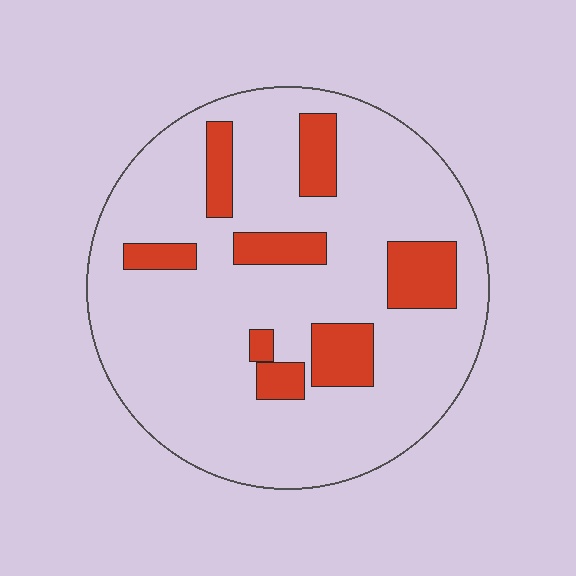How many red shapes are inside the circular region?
8.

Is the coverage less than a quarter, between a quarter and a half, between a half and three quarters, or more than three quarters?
Less than a quarter.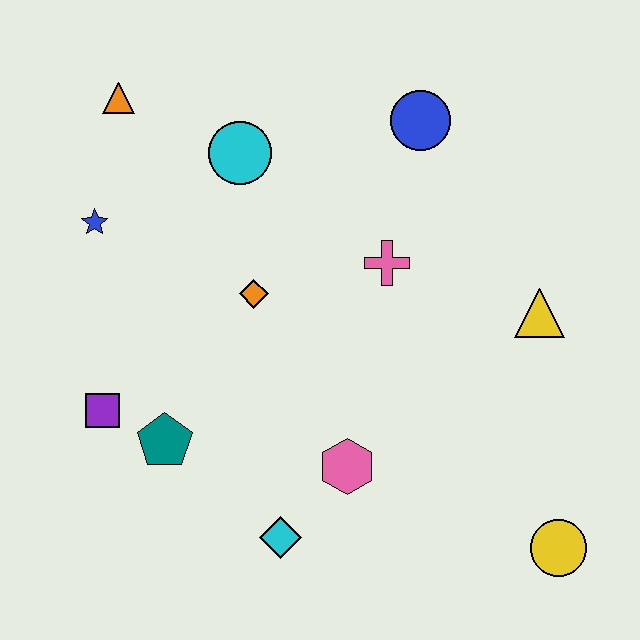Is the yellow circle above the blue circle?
No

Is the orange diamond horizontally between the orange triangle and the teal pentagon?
No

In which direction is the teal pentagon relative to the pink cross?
The teal pentagon is to the left of the pink cross.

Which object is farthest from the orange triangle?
The yellow circle is farthest from the orange triangle.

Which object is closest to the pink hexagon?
The cyan diamond is closest to the pink hexagon.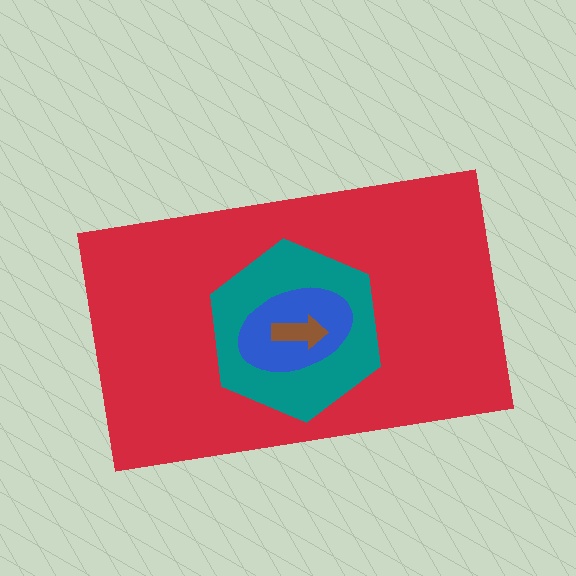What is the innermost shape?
The brown arrow.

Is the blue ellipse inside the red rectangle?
Yes.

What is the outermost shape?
The red rectangle.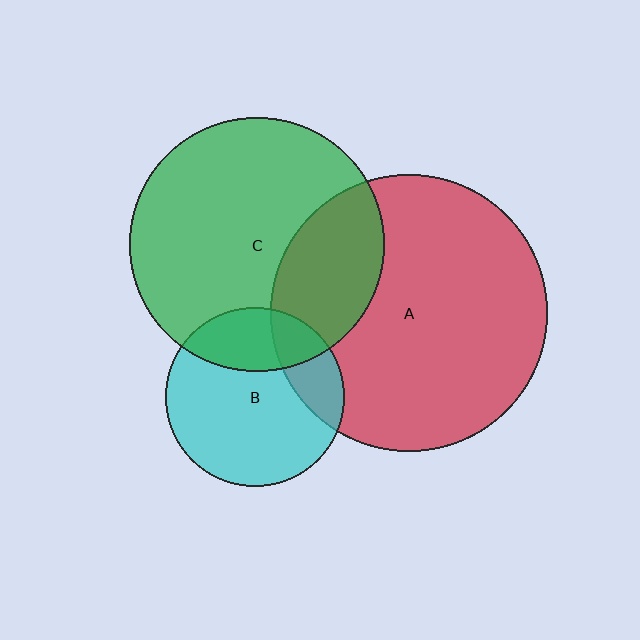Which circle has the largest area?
Circle A (red).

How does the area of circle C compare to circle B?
Approximately 2.0 times.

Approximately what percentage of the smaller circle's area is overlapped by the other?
Approximately 30%.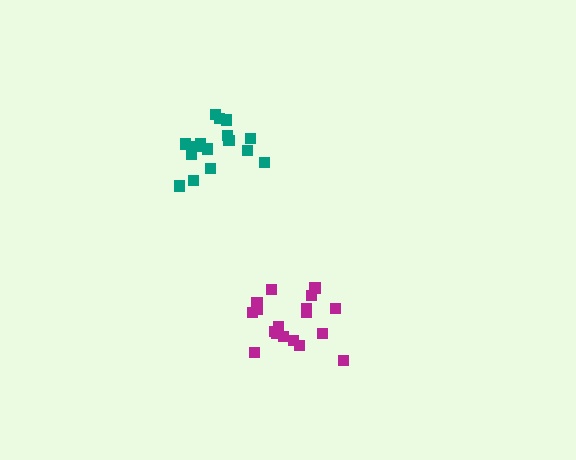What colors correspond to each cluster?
The clusters are colored: magenta, teal.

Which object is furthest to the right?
The magenta cluster is rightmost.